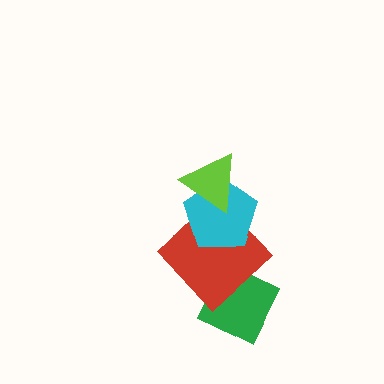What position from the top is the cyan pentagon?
The cyan pentagon is 2nd from the top.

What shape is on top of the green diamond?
The red diamond is on top of the green diamond.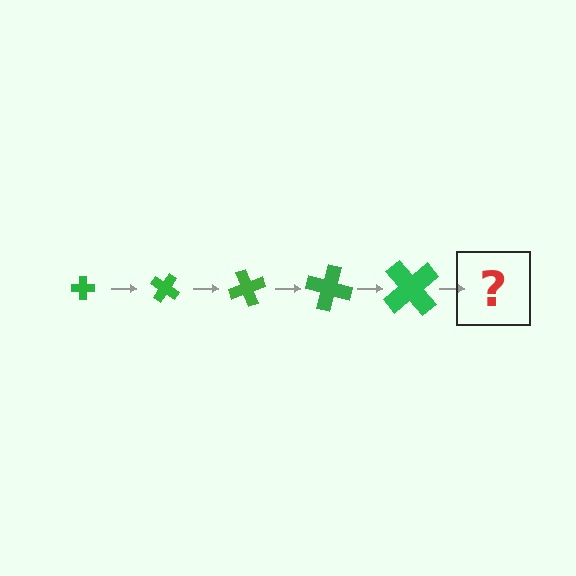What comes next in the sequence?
The next element should be a cross, larger than the previous one and rotated 175 degrees from the start.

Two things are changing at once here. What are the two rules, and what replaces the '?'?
The two rules are that the cross grows larger each step and it rotates 35 degrees each step. The '?' should be a cross, larger than the previous one and rotated 175 degrees from the start.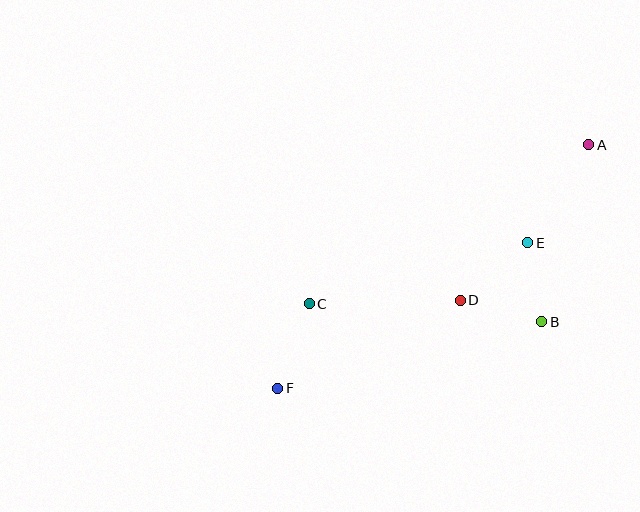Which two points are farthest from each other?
Points A and F are farthest from each other.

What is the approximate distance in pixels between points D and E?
The distance between D and E is approximately 89 pixels.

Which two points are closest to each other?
Points B and E are closest to each other.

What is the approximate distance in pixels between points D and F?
The distance between D and F is approximately 202 pixels.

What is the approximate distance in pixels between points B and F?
The distance between B and F is approximately 272 pixels.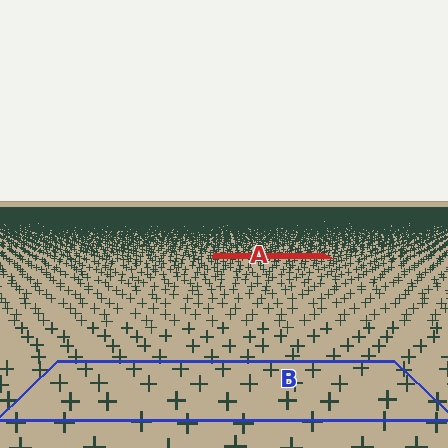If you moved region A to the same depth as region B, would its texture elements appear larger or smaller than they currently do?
They would appear larger. At a closer depth, the same texture elements are projected at a bigger on-screen size.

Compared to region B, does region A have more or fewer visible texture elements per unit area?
Region A has more texture elements per unit area — they are packed more densely because it is farther away.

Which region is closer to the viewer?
Region B is closer. The texture elements there are larger and more spread out.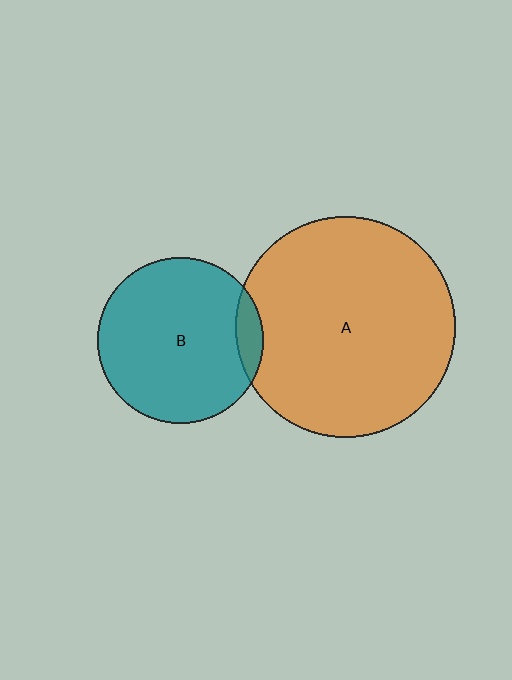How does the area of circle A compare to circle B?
Approximately 1.8 times.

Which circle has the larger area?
Circle A (orange).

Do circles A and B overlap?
Yes.